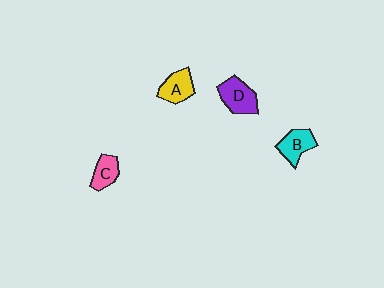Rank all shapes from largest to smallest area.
From largest to smallest: D (purple), B (cyan), A (yellow), C (pink).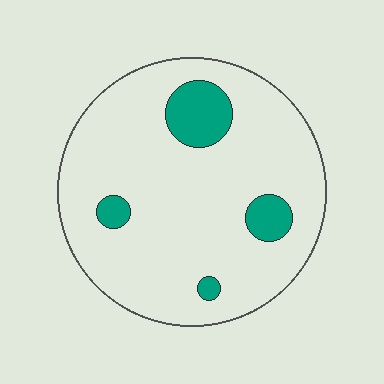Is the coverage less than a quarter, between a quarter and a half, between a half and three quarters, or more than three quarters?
Less than a quarter.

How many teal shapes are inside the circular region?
4.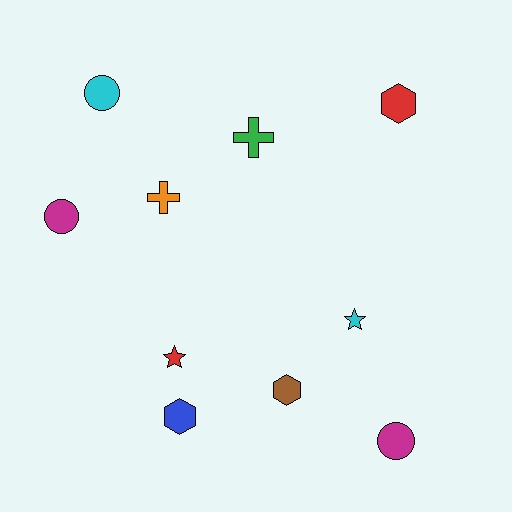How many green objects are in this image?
There is 1 green object.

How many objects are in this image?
There are 10 objects.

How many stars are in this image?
There are 2 stars.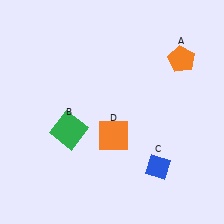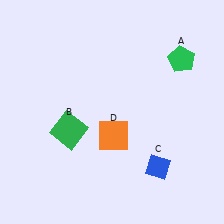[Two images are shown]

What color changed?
The pentagon (A) changed from orange in Image 1 to green in Image 2.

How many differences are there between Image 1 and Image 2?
There is 1 difference between the two images.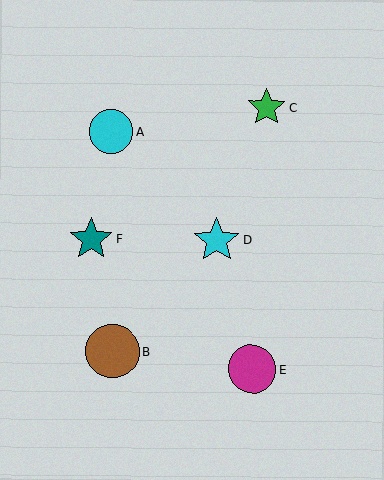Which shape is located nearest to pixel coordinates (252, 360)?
The magenta circle (labeled E) at (252, 369) is nearest to that location.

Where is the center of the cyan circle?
The center of the cyan circle is at (111, 132).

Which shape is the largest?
The brown circle (labeled B) is the largest.